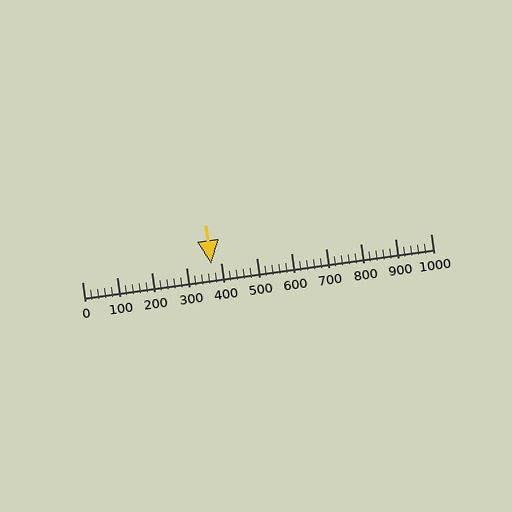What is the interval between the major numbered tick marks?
The major tick marks are spaced 100 units apart.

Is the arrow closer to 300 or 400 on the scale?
The arrow is closer to 400.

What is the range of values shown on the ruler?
The ruler shows values from 0 to 1000.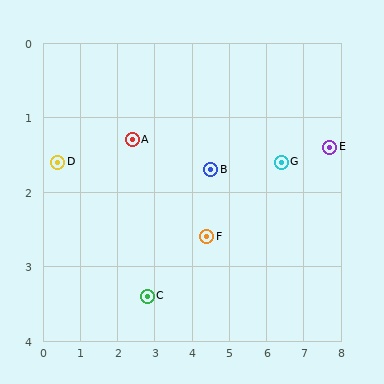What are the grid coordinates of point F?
Point F is at approximately (4.4, 2.6).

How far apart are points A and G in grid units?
Points A and G are about 4.0 grid units apart.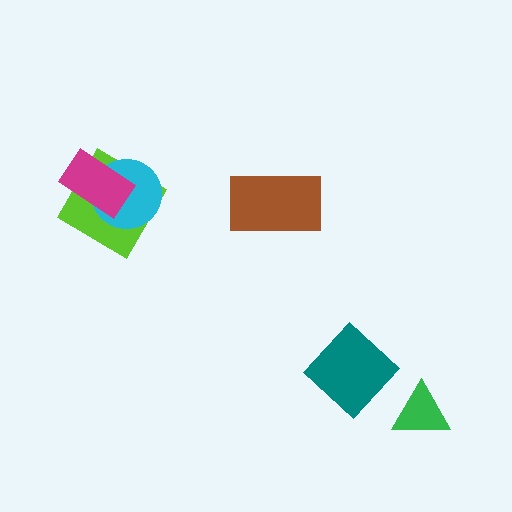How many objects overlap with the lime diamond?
2 objects overlap with the lime diamond.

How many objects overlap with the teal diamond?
0 objects overlap with the teal diamond.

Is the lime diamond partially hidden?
Yes, it is partially covered by another shape.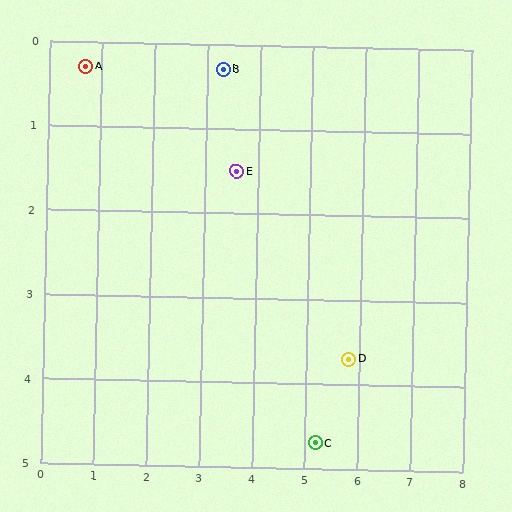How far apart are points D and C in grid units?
Points D and C are about 1.2 grid units apart.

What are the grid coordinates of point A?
Point A is at approximately (0.7, 0.3).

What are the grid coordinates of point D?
Point D is at approximately (5.8, 3.7).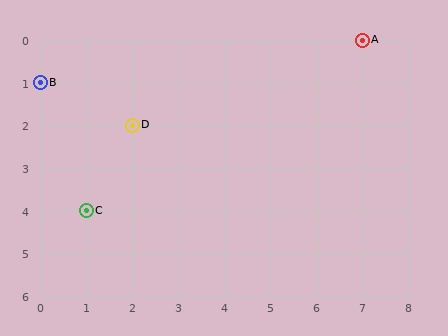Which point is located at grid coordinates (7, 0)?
Point A is at (7, 0).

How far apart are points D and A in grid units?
Points D and A are 5 columns and 2 rows apart (about 5.4 grid units diagonally).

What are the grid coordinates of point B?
Point B is at grid coordinates (0, 1).